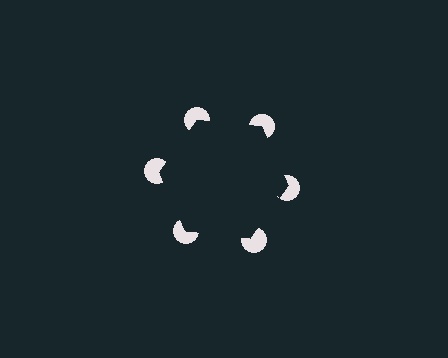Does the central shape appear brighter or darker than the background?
It typically appears slightly darker than the background, even though no actual brightness change is drawn.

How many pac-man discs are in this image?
There are 6 — one at each vertex of the illusory hexagon.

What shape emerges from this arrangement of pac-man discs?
An illusory hexagon — its edges are inferred from the aligned wedge cuts in the pac-man discs, not physically drawn.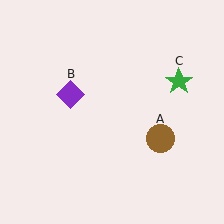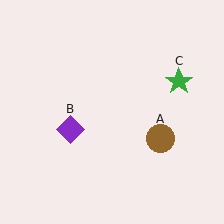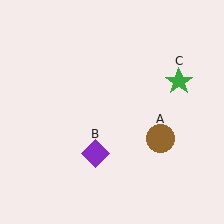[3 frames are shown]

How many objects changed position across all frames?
1 object changed position: purple diamond (object B).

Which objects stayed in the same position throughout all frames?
Brown circle (object A) and green star (object C) remained stationary.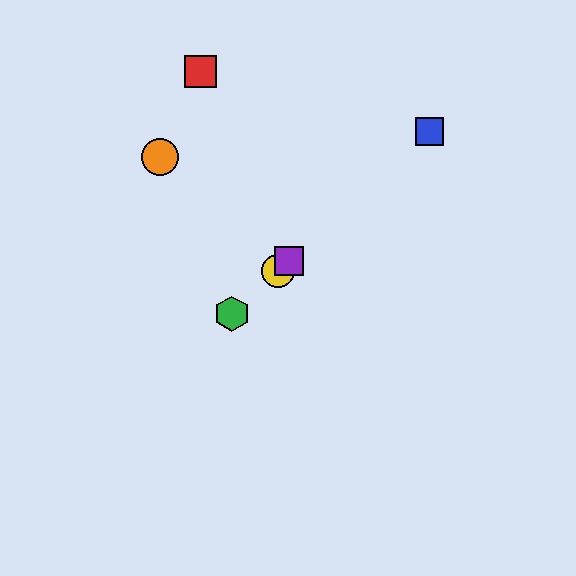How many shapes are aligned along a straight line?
4 shapes (the blue square, the green hexagon, the yellow circle, the purple square) are aligned along a straight line.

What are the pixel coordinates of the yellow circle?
The yellow circle is at (278, 271).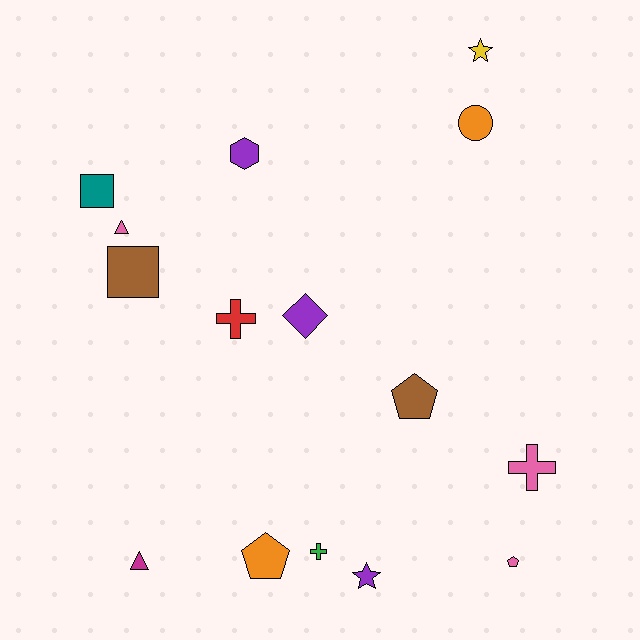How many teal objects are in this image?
There is 1 teal object.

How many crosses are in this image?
There are 3 crosses.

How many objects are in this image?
There are 15 objects.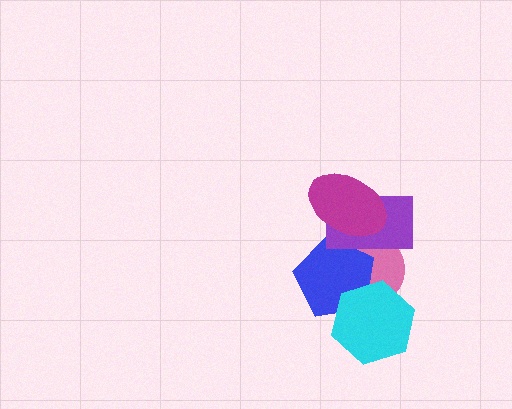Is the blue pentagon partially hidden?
Yes, it is partially covered by another shape.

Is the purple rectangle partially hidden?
Yes, it is partially covered by another shape.